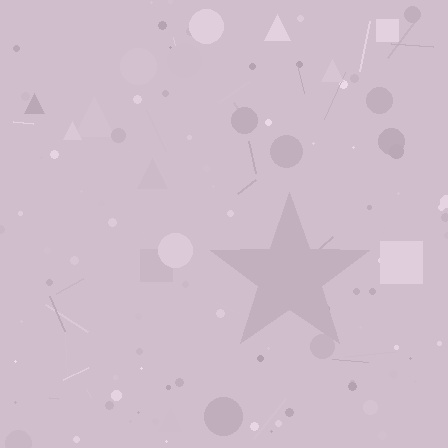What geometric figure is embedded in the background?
A star is embedded in the background.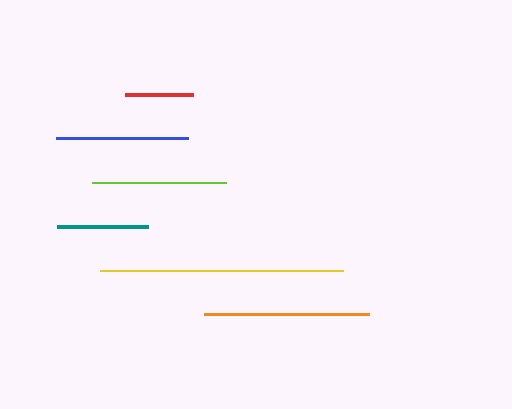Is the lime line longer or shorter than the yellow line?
The yellow line is longer than the lime line.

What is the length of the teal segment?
The teal segment is approximately 91 pixels long.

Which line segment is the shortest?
The red line is the shortest at approximately 68 pixels.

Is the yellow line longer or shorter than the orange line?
The yellow line is longer than the orange line.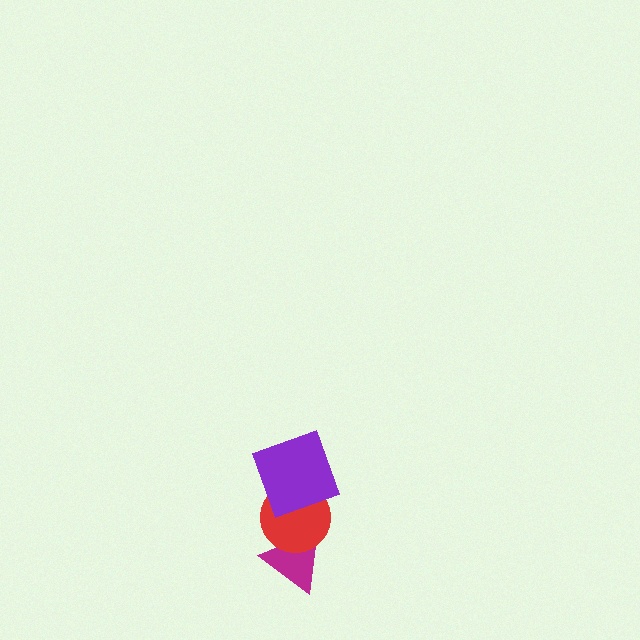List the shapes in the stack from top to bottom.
From top to bottom: the purple square, the red circle, the magenta triangle.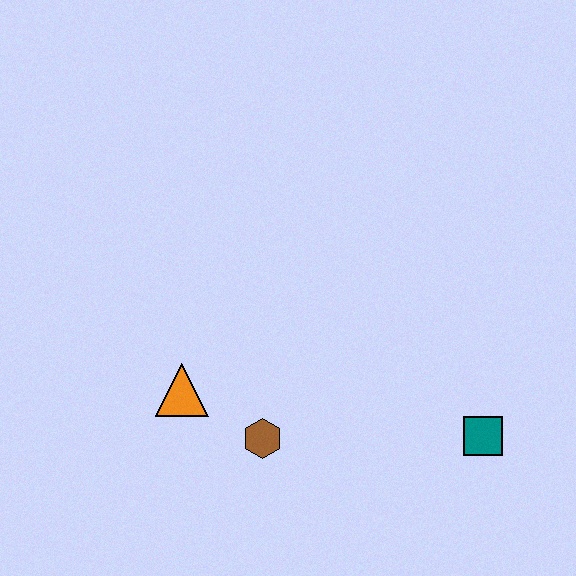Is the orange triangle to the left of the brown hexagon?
Yes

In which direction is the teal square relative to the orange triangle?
The teal square is to the right of the orange triangle.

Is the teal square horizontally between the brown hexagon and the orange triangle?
No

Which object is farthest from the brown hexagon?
The teal square is farthest from the brown hexagon.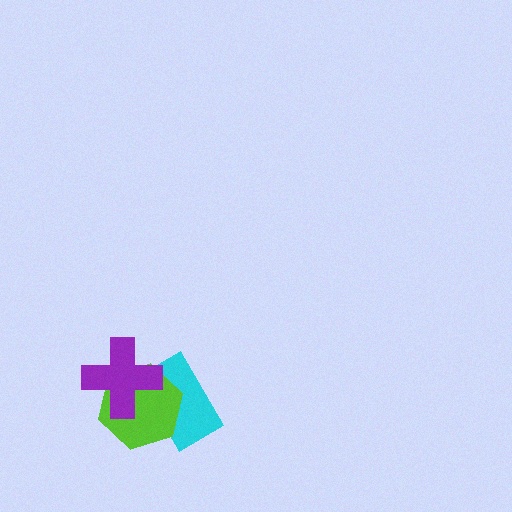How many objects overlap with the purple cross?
2 objects overlap with the purple cross.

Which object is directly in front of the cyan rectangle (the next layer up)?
The lime hexagon is directly in front of the cyan rectangle.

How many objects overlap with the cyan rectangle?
2 objects overlap with the cyan rectangle.